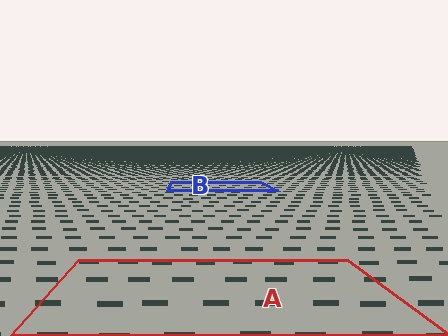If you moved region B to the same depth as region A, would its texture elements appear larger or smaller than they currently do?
They would appear larger. At a closer depth, the same texture elements are projected at a bigger on-screen size.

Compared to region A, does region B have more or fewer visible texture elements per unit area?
Region B has more texture elements per unit area — they are packed more densely because it is farther away.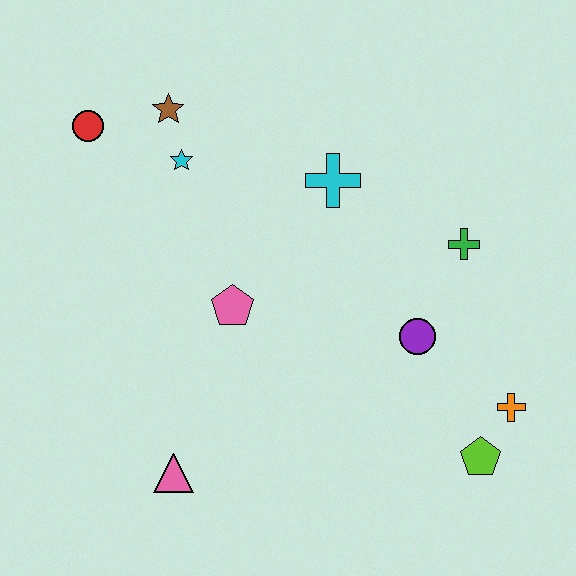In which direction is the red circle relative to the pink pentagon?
The red circle is above the pink pentagon.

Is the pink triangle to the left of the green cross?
Yes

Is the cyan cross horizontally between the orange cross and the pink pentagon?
Yes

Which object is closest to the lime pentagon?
The orange cross is closest to the lime pentagon.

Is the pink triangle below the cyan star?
Yes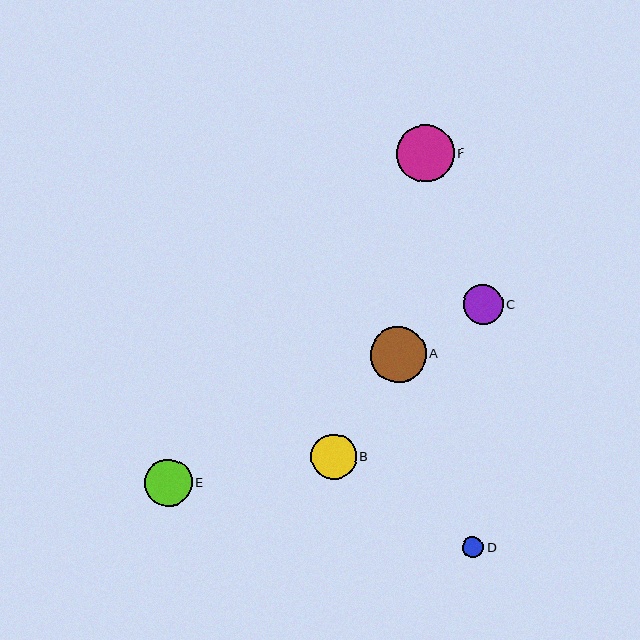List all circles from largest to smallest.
From largest to smallest: F, A, E, B, C, D.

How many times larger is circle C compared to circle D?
Circle C is approximately 1.9 times the size of circle D.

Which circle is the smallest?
Circle D is the smallest with a size of approximately 21 pixels.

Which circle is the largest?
Circle F is the largest with a size of approximately 57 pixels.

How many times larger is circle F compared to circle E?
Circle F is approximately 1.2 times the size of circle E.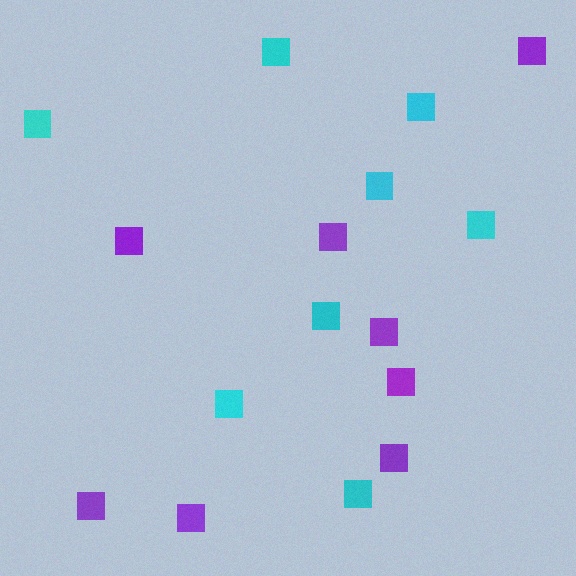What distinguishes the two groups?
There are 2 groups: one group of cyan squares (8) and one group of purple squares (8).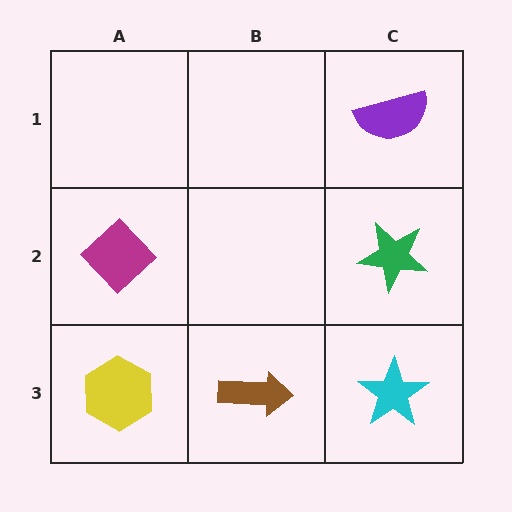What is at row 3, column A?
A yellow hexagon.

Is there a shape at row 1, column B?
No, that cell is empty.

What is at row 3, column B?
A brown arrow.